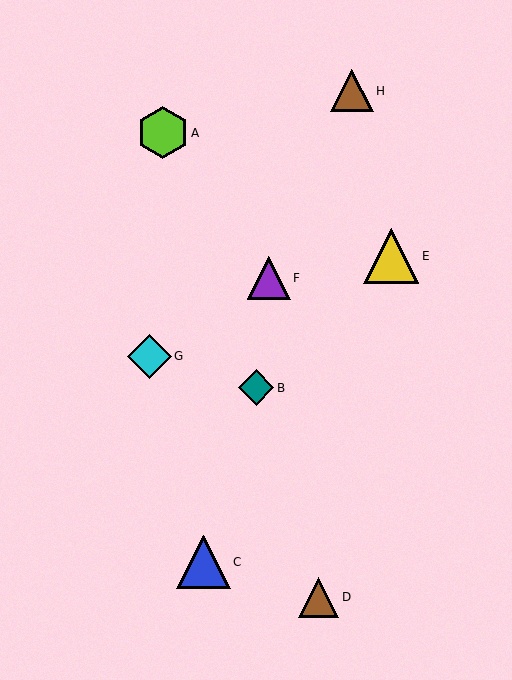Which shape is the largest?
The yellow triangle (labeled E) is the largest.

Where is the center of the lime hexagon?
The center of the lime hexagon is at (163, 133).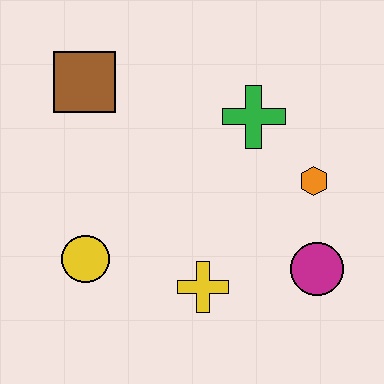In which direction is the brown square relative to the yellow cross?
The brown square is above the yellow cross.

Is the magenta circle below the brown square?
Yes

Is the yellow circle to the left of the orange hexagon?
Yes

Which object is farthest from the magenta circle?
The brown square is farthest from the magenta circle.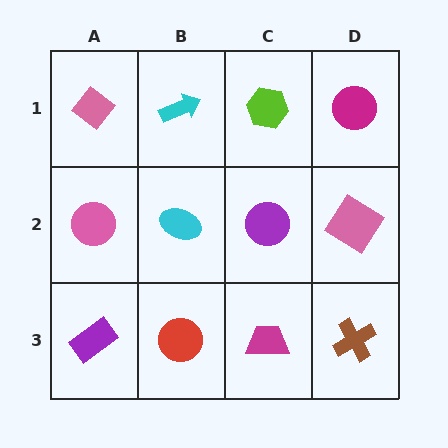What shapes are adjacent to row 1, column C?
A purple circle (row 2, column C), a cyan arrow (row 1, column B), a magenta circle (row 1, column D).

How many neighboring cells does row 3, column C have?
3.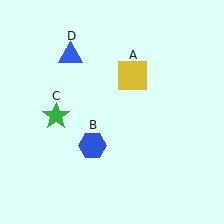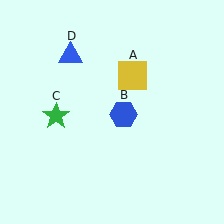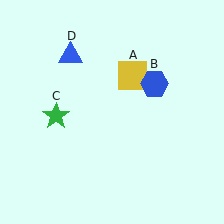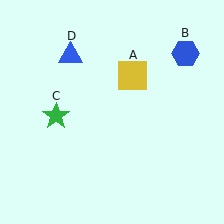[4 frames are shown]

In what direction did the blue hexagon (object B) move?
The blue hexagon (object B) moved up and to the right.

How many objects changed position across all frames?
1 object changed position: blue hexagon (object B).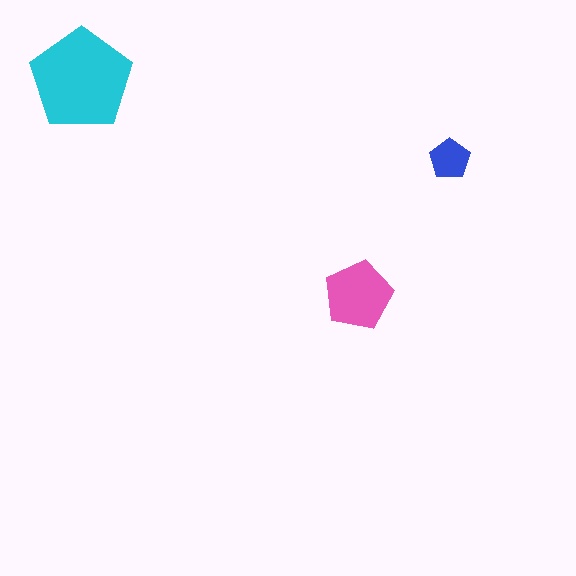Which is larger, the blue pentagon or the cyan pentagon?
The cyan one.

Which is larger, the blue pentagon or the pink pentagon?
The pink one.